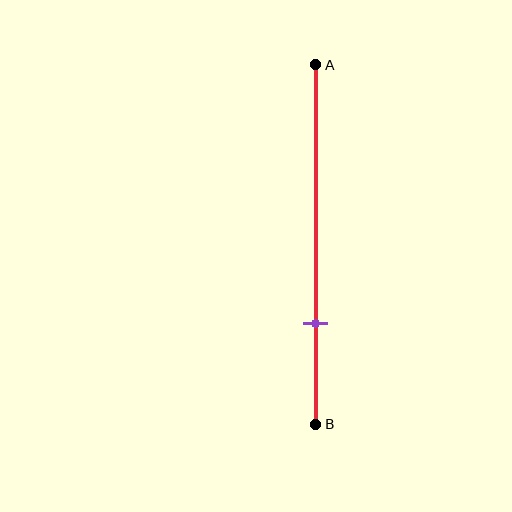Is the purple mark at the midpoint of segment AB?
No, the mark is at about 70% from A, not at the 50% midpoint.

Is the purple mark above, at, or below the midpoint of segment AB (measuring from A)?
The purple mark is below the midpoint of segment AB.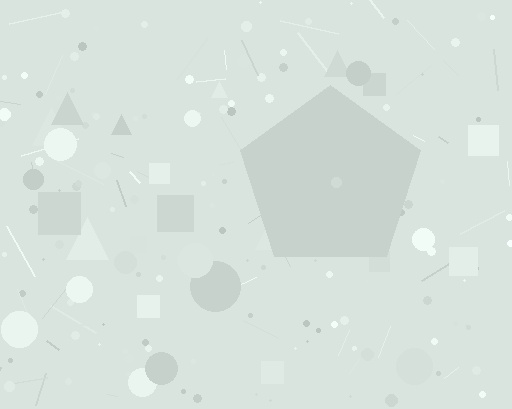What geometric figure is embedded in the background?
A pentagon is embedded in the background.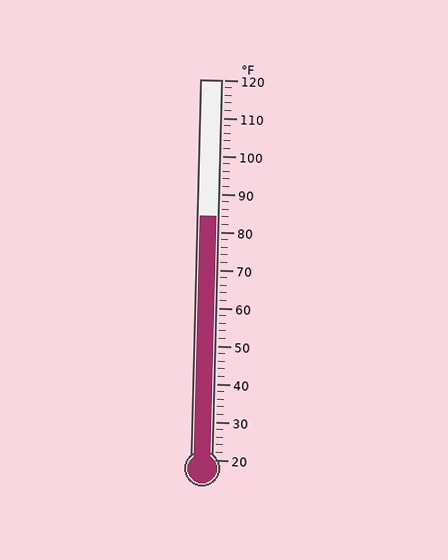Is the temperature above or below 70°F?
The temperature is above 70°F.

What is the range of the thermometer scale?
The thermometer scale ranges from 20°F to 120°F.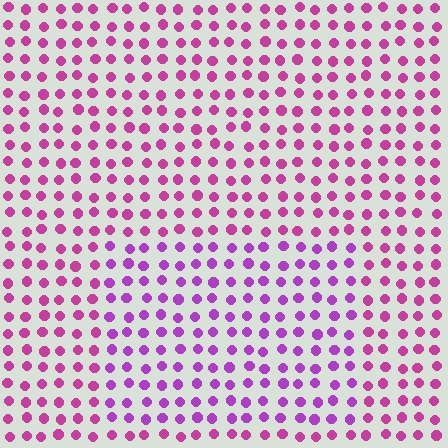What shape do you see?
I see a rectangle.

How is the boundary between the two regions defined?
The boundary is defined purely by a slight shift in hue (about 27 degrees). Spacing, size, and orientation are identical on both sides.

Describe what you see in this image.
The image is filled with small magenta elements in a uniform arrangement. A rectangle-shaped region is visible where the elements are tinted to a slightly different hue, forming a subtle color boundary.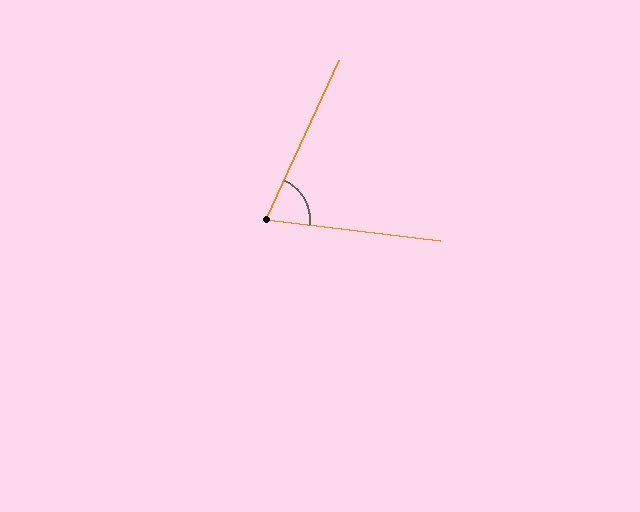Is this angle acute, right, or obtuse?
It is acute.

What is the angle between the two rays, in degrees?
Approximately 72 degrees.